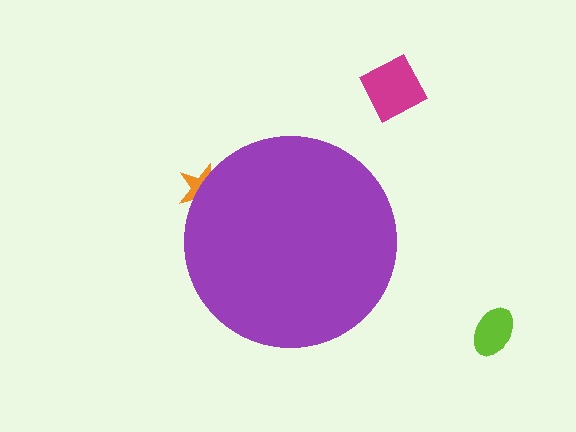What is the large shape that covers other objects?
A purple circle.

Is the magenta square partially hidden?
No, the magenta square is fully visible.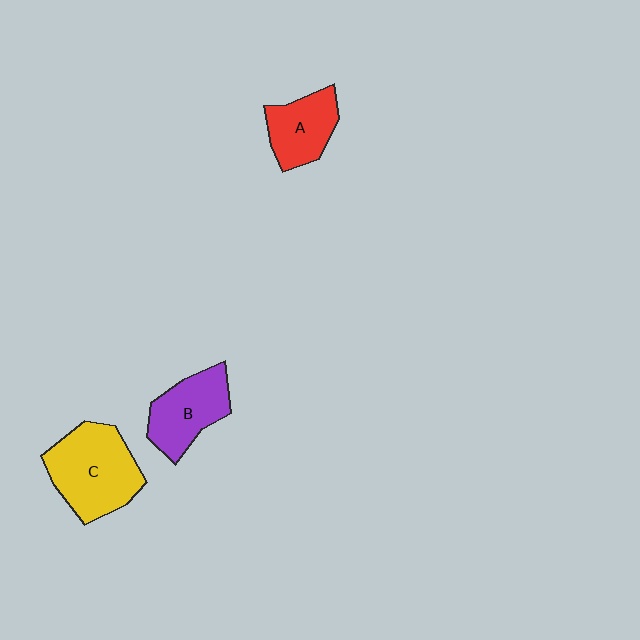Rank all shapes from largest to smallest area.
From largest to smallest: C (yellow), B (purple), A (red).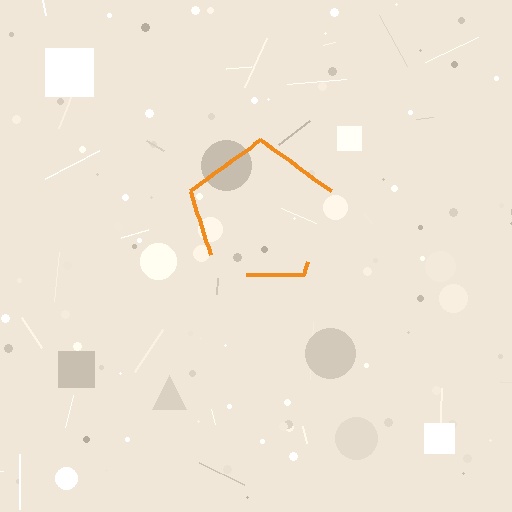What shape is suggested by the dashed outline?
The dashed outline suggests a pentagon.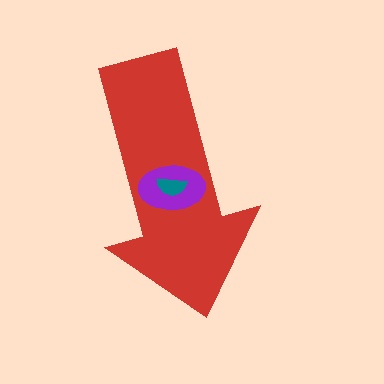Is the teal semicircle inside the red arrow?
Yes.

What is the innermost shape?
The teal semicircle.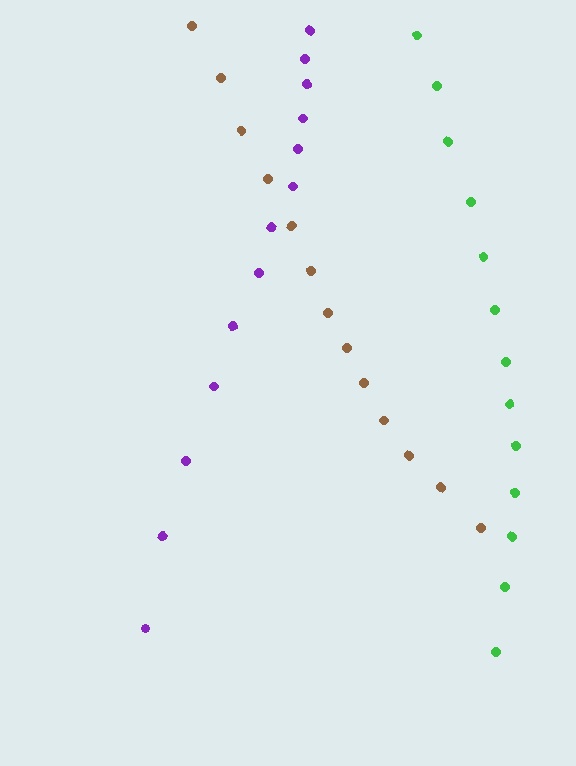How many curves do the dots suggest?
There are 3 distinct paths.